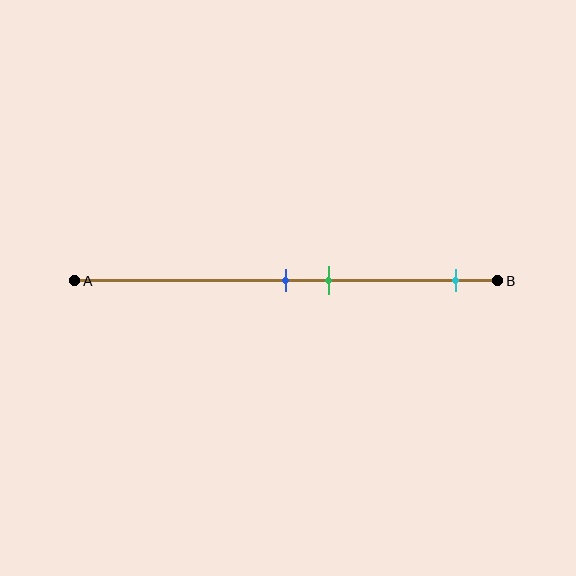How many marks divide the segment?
There are 3 marks dividing the segment.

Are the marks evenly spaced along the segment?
No, the marks are not evenly spaced.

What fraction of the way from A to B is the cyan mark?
The cyan mark is approximately 90% (0.9) of the way from A to B.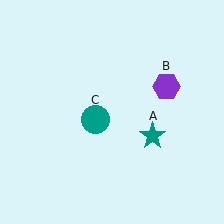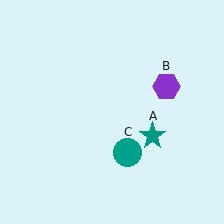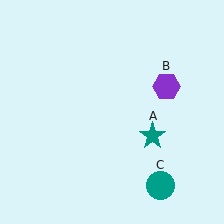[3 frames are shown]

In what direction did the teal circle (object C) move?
The teal circle (object C) moved down and to the right.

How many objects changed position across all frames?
1 object changed position: teal circle (object C).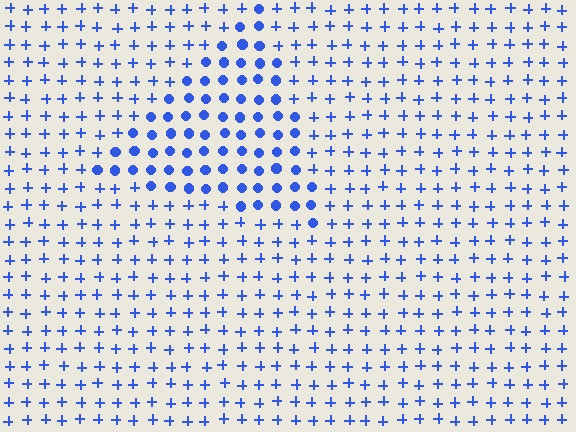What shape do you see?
I see a triangle.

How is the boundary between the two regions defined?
The boundary is defined by a change in element shape: circles inside vs. plus signs outside. All elements share the same color and spacing.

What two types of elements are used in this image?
The image uses circles inside the triangle region and plus signs outside it.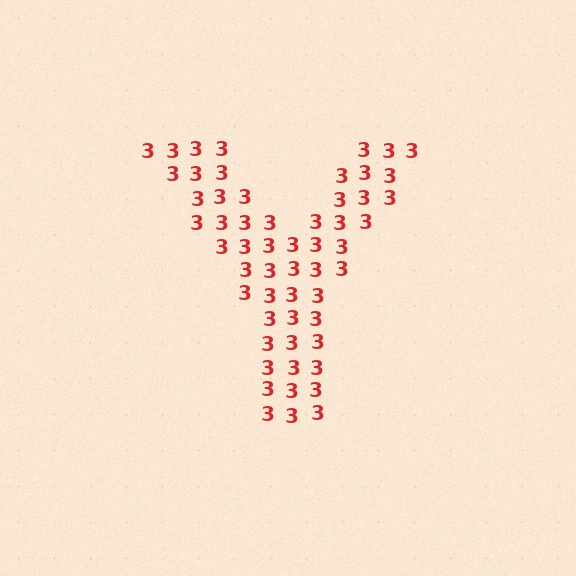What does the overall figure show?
The overall figure shows the letter Y.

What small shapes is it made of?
It is made of small digit 3's.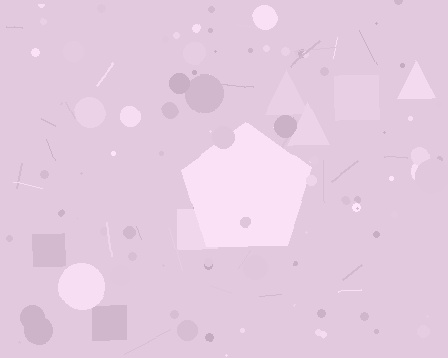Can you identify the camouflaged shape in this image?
The camouflaged shape is a pentagon.